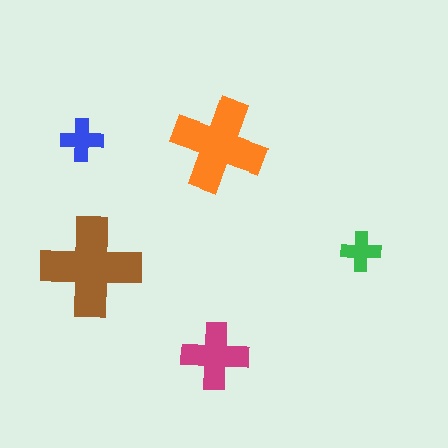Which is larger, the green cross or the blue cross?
The blue one.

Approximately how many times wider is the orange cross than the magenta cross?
About 1.5 times wider.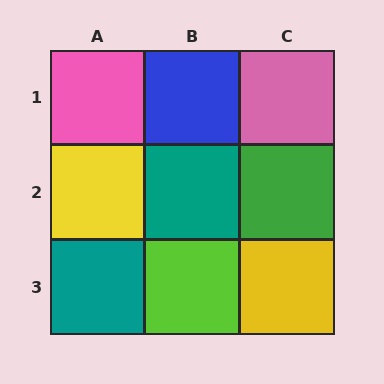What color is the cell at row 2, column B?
Teal.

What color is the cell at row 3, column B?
Lime.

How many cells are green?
1 cell is green.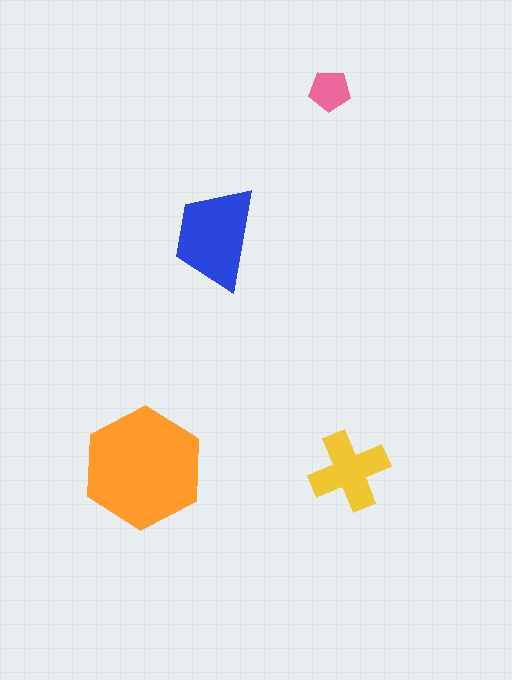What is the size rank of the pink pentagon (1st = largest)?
4th.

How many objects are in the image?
There are 4 objects in the image.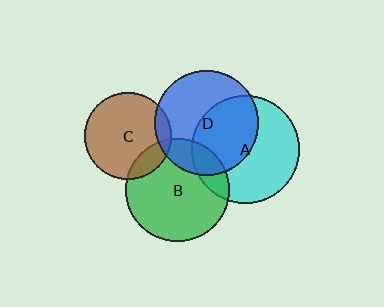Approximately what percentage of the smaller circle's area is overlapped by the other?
Approximately 50%.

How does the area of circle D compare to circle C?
Approximately 1.4 times.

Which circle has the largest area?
Circle A (cyan).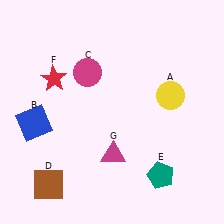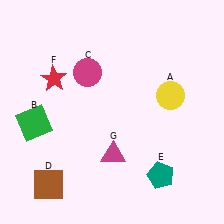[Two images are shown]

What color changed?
The square (B) changed from blue in Image 1 to green in Image 2.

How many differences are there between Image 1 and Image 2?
There is 1 difference between the two images.